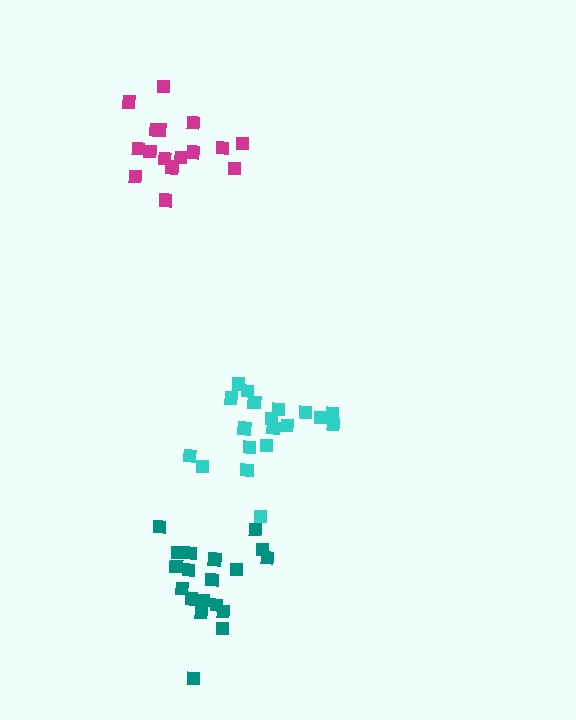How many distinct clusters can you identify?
There are 3 distinct clusters.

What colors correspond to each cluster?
The clusters are colored: magenta, cyan, teal.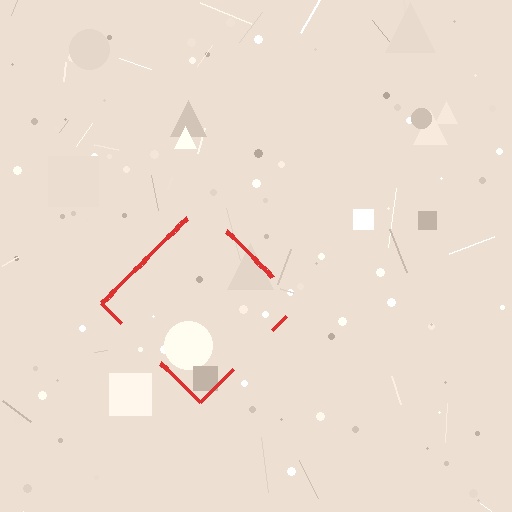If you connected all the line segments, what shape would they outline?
They would outline a diamond.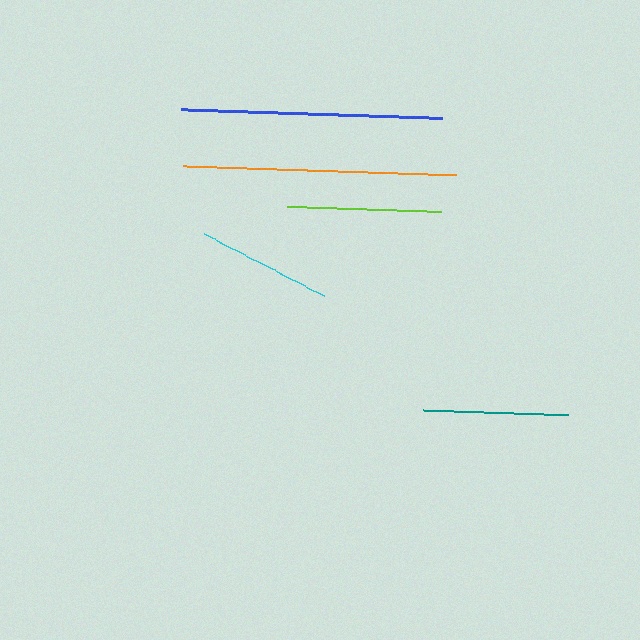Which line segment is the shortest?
The cyan line is the shortest at approximately 135 pixels.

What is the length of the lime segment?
The lime segment is approximately 154 pixels long.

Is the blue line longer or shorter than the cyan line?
The blue line is longer than the cyan line.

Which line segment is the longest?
The orange line is the longest at approximately 273 pixels.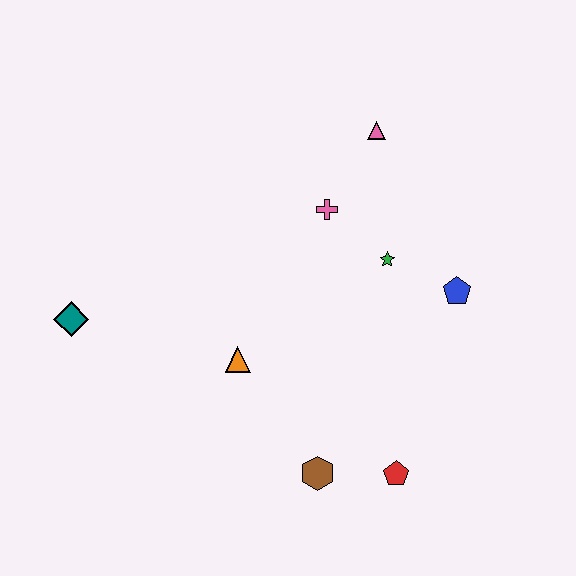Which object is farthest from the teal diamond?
The blue pentagon is farthest from the teal diamond.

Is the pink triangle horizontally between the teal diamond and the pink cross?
No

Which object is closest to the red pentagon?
The brown hexagon is closest to the red pentagon.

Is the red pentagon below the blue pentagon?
Yes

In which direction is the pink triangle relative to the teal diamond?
The pink triangle is to the right of the teal diamond.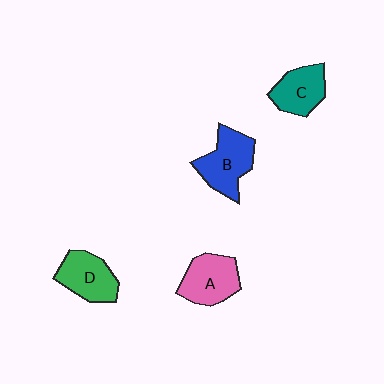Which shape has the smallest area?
Shape C (teal).